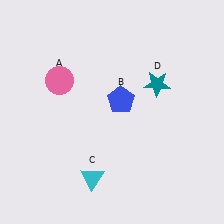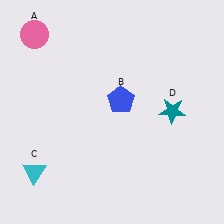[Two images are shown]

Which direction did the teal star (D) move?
The teal star (D) moved down.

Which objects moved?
The objects that moved are: the pink circle (A), the cyan triangle (C), the teal star (D).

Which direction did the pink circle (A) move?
The pink circle (A) moved up.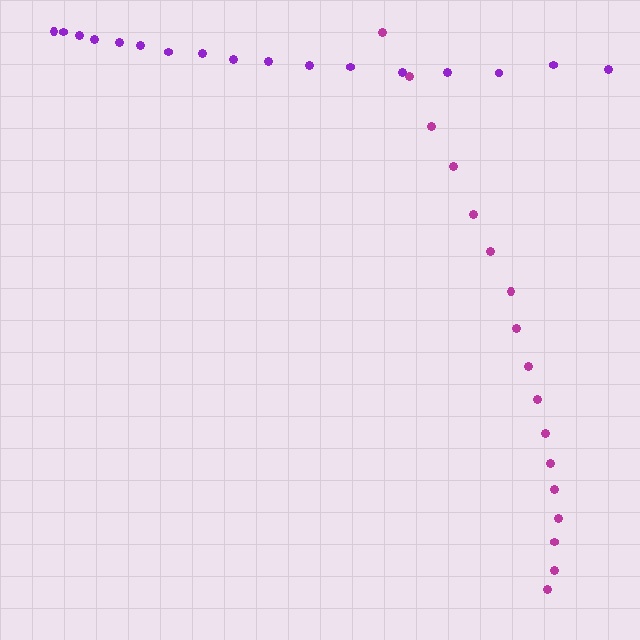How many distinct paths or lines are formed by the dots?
There are 2 distinct paths.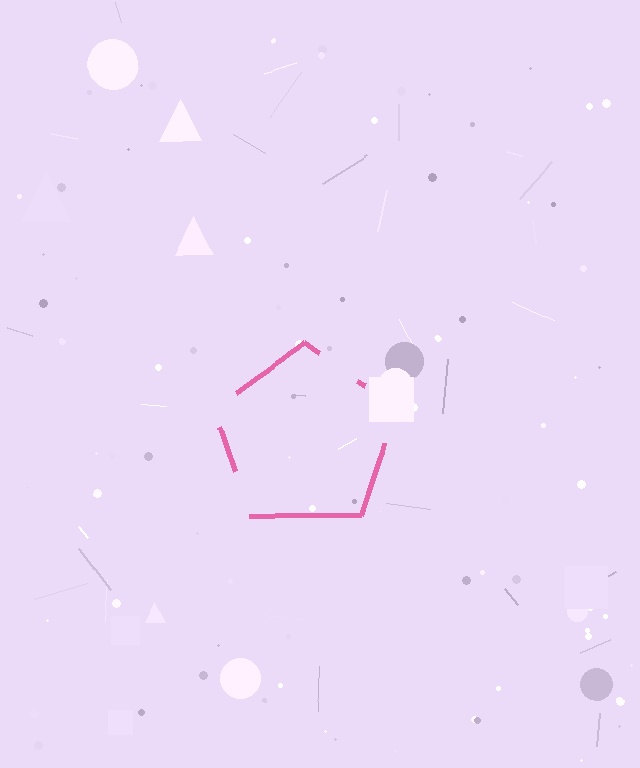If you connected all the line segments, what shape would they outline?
They would outline a pentagon.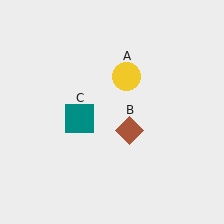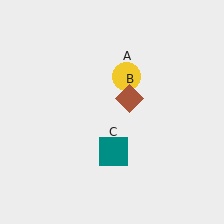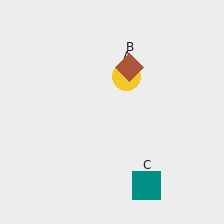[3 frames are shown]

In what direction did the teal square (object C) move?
The teal square (object C) moved down and to the right.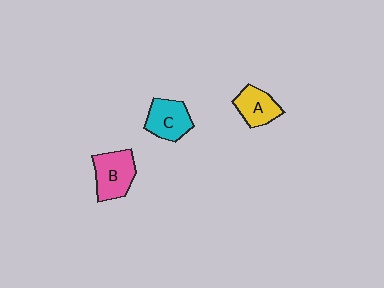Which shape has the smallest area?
Shape A (yellow).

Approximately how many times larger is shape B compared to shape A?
Approximately 1.3 times.